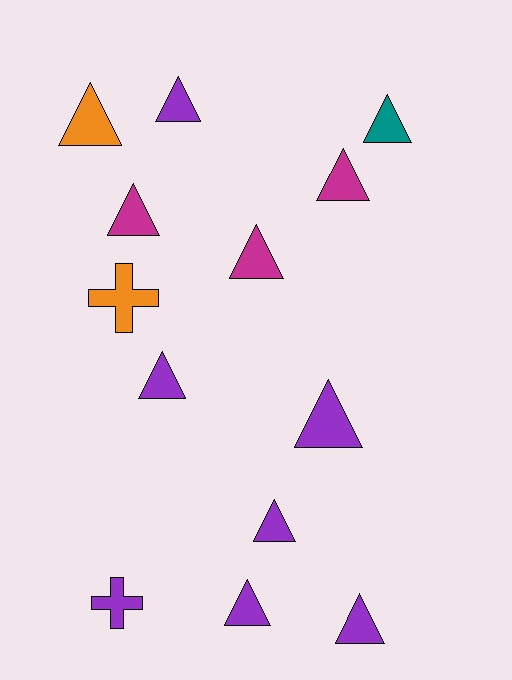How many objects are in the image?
There are 13 objects.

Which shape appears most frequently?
Triangle, with 11 objects.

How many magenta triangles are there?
There are 3 magenta triangles.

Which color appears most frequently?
Purple, with 7 objects.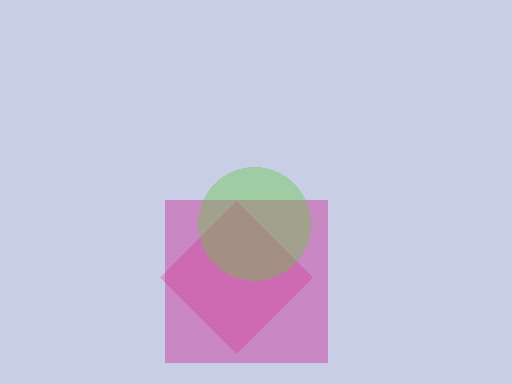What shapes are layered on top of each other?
The layered shapes are: a pink diamond, a magenta square, a lime circle.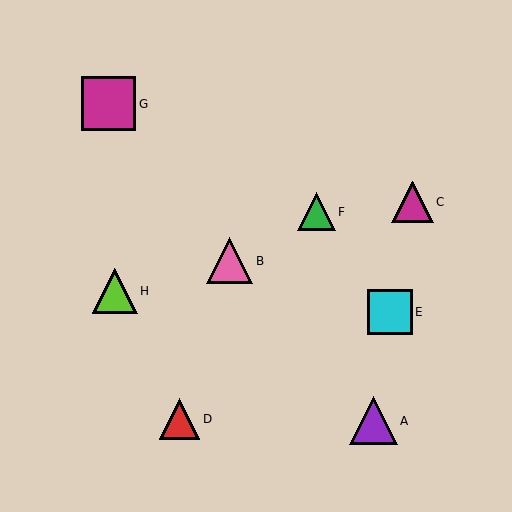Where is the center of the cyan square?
The center of the cyan square is at (390, 312).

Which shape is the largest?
The magenta square (labeled G) is the largest.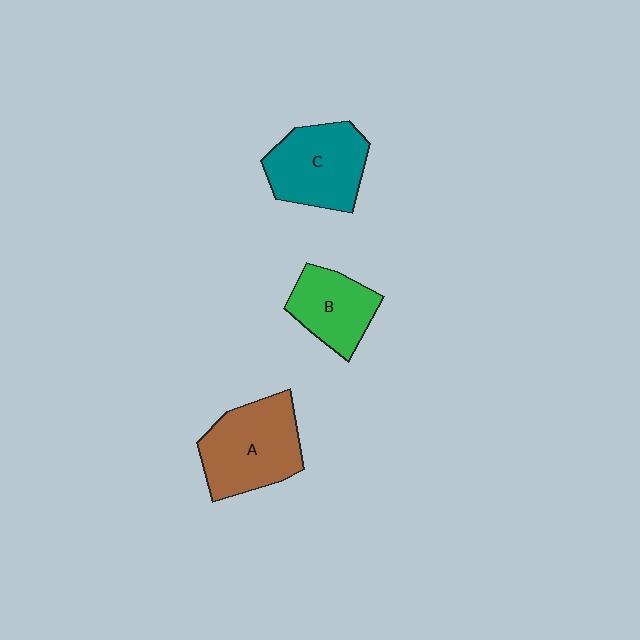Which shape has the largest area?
Shape A (brown).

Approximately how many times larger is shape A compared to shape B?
Approximately 1.5 times.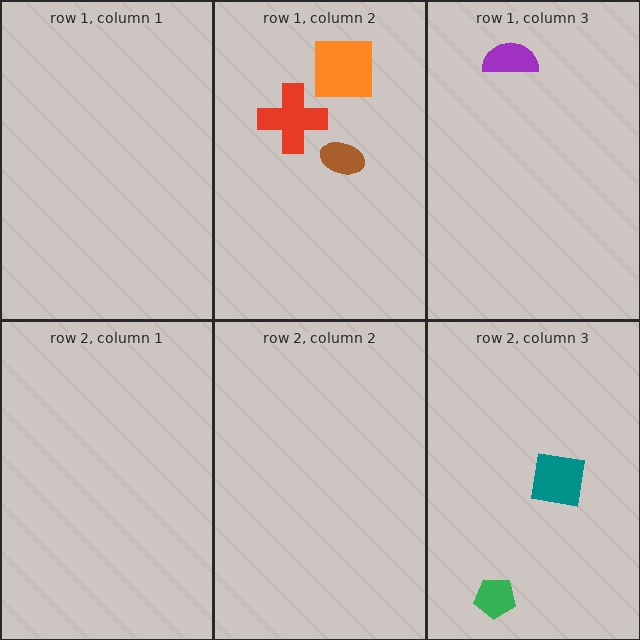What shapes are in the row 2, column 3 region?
The green pentagon, the teal square.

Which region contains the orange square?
The row 1, column 2 region.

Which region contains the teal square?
The row 2, column 3 region.